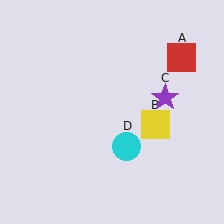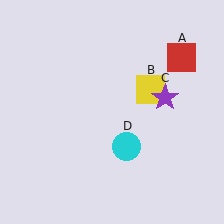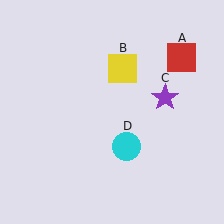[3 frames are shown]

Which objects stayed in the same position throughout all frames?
Red square (object A) and purple star (object C) and cyan circle (object D) remained stationary.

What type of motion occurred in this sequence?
The yellow square (object B) rotated counterclockwise around the center of the scene.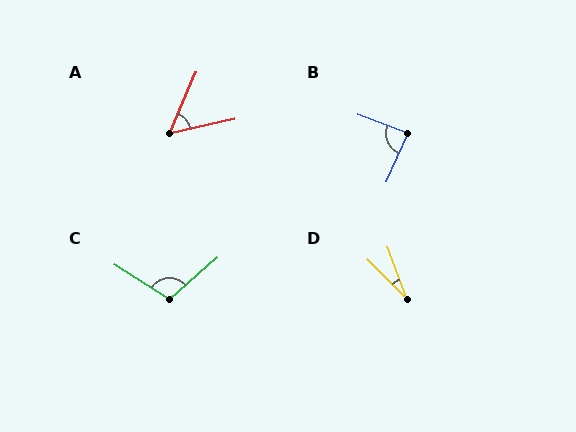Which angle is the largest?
C, at approximately 107 degrees.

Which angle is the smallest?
D, at approximately 24 degrees.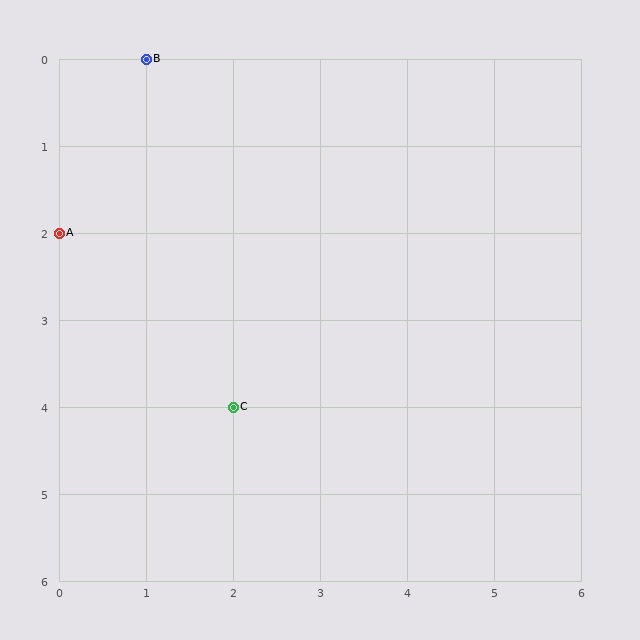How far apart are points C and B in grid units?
Points C and B are 1 column and 4 rows apart (about 4.1 grid units diagonally).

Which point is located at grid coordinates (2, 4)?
Point C is at (2, 4).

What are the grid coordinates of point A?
Point A is at grid coordinates (0, 2).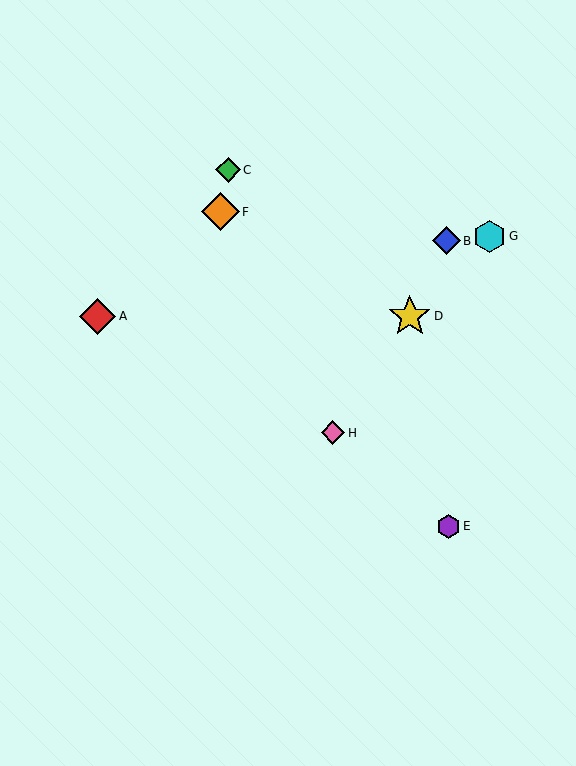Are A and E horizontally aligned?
No, A is at y≈316 and E is at y≈526.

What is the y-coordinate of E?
Object E is at y≈526.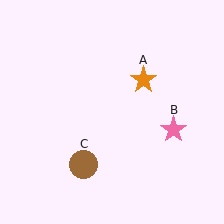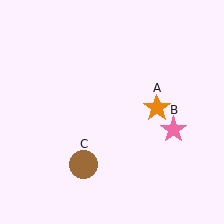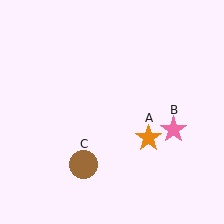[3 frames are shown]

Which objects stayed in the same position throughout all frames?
Pink star (object B) and brown circle (object C) remained stationary.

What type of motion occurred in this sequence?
The orange star (object A) rotated clockwise around the center of the scene.